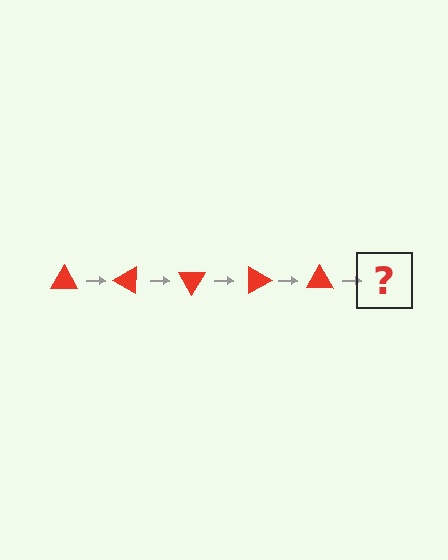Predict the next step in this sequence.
The next step is a red triangle rotated 150 degrees.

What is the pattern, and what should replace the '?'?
The pattern is that the triangle rotates 30 degrees each step. The '?' should be a red triangle rotated 150 degrees.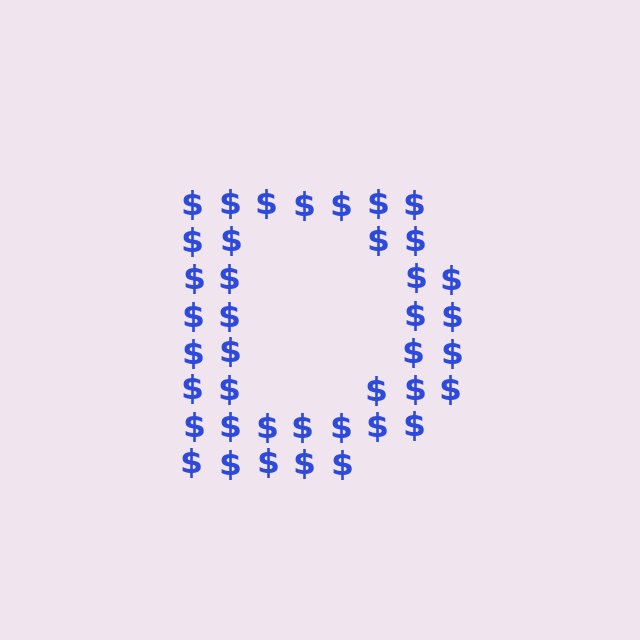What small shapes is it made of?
It is made of small dollar signs.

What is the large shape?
The large shape is the letter D.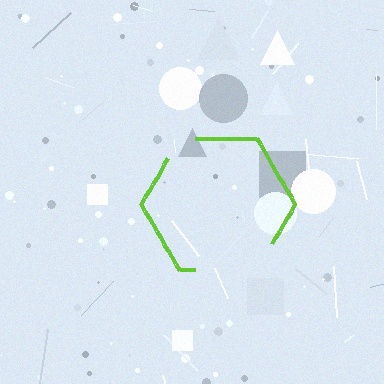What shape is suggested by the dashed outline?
The dashed outline suggests a hexagon.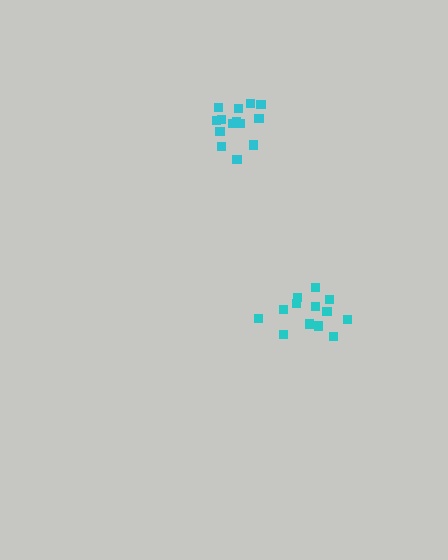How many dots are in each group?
Group 1: 14 dots, Group 2: 14 dots (28 total).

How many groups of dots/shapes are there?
There are 2 groups.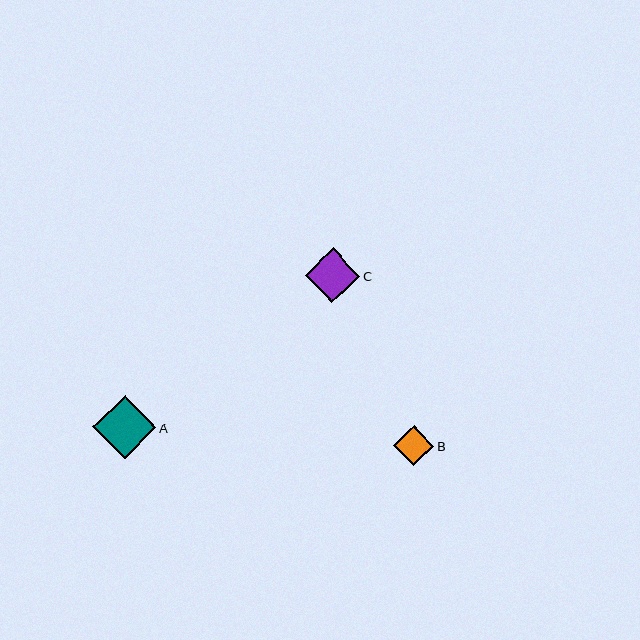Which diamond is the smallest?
Diamond B is the smallest with a size of approximately 41 pixels.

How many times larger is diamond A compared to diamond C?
Diamond A is approximately 1.2 times the size of diamond C.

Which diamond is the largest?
Diamond A is the largest with a size of approximately 63 pixels.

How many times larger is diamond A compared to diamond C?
Diamond A is approximately 1.2 times the size of diamond C.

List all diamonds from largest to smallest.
From largest to smallest: A, C, B.